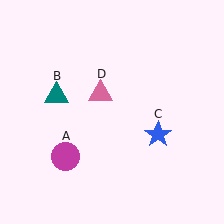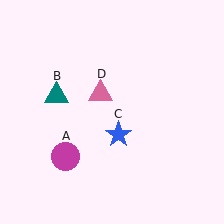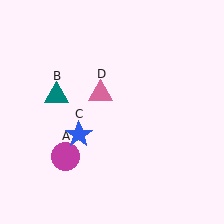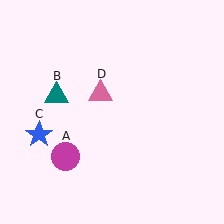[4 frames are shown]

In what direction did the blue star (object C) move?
The blue star (object C) moved left.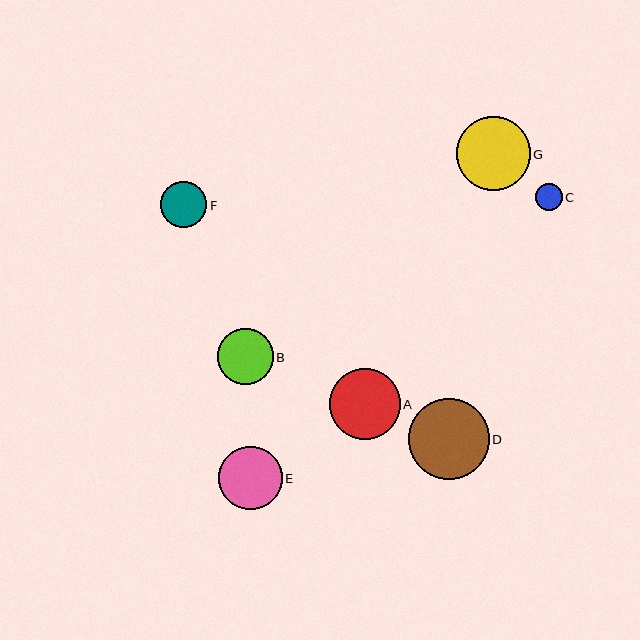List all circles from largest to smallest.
From largest to smallest: D, G, A, E, B, F, C.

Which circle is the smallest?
Circle C is the smallest with a size of approximately 26 pixels.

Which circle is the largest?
Circle D is the largest with a size of approximately 80 pixels.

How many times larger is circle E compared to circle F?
Circle E is approximately 1.4 times the size of circle F.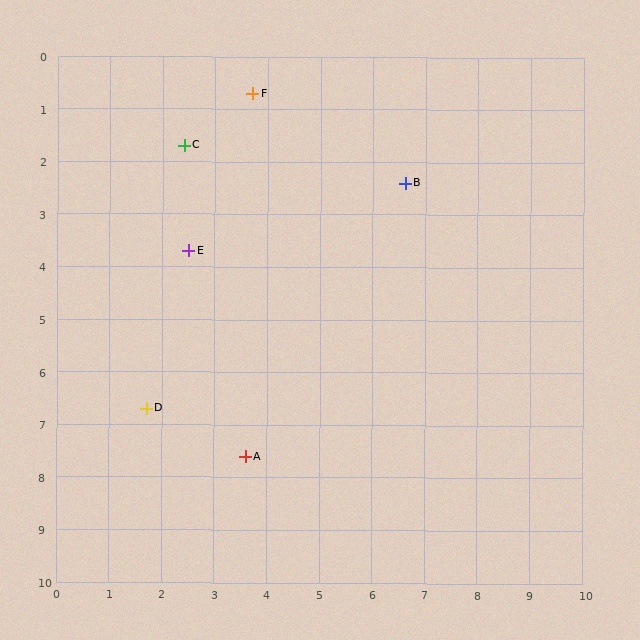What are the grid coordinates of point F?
Point F is at approximately (3.7, 0.7).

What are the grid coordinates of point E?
Point E is at approximately (2.5, 3.7).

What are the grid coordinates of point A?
Point A is at approximately (3.6, 7.6).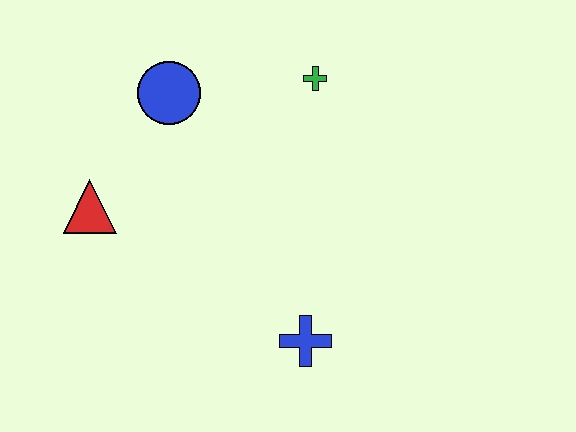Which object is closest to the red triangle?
The blue circle is closest to the red triangle.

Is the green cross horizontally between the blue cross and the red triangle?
No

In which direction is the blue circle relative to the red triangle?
The blue circle is above the red triangle.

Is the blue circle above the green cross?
No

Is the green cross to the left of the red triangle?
No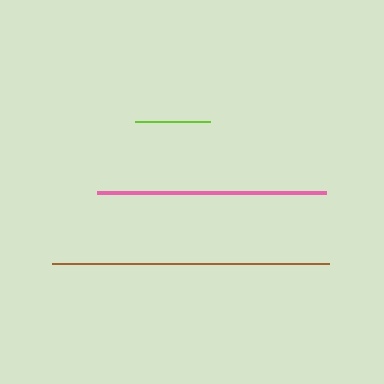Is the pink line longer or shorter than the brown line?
The brown line is longer than the pink line.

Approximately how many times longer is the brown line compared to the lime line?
The brown line is approximately 3.7 times the length of the lime line.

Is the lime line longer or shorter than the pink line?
The pink line is longer than the lime line.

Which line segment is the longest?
The brown line is the longest at approximately 277 pixels.